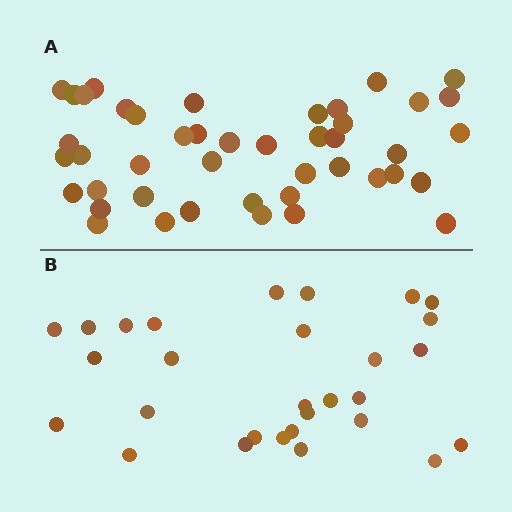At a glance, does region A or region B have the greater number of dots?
Region A (the top region) has more dots.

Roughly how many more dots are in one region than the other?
Region A has approximately 15 more dots than region B.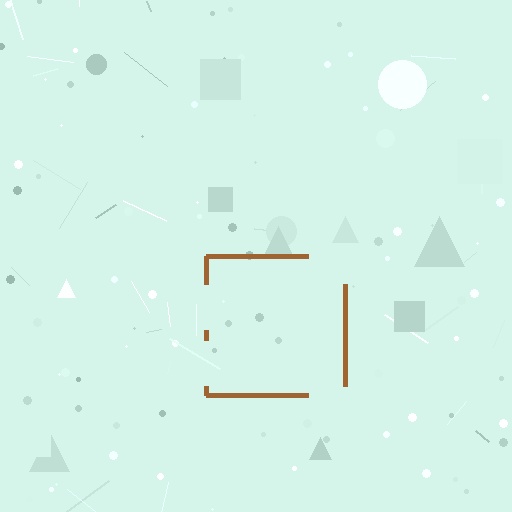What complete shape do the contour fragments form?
The contour fragments form a square.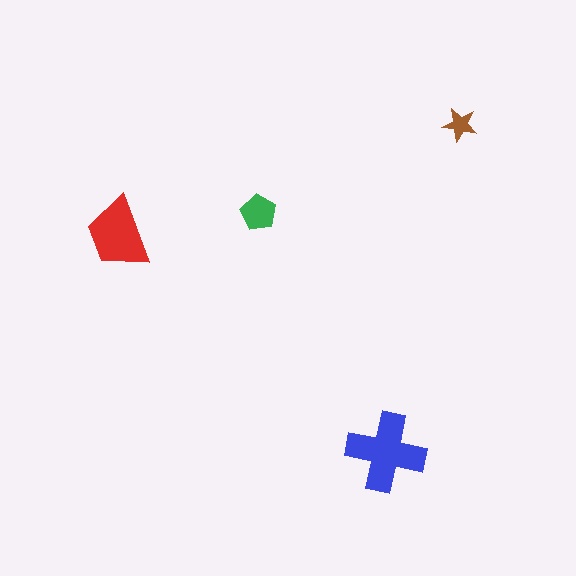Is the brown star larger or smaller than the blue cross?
Smaller.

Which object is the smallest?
The brown star.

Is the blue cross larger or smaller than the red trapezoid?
Larger.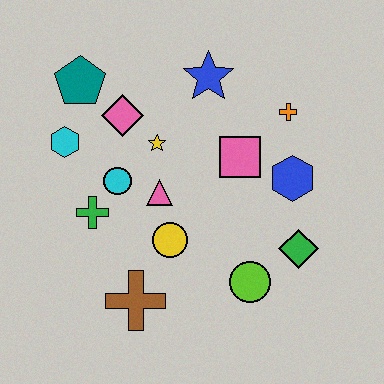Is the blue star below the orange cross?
No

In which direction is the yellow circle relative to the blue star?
The yellow circle is below the blue star.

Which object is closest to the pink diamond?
The yellow star is closest to the pink diamond.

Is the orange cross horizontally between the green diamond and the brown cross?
Yes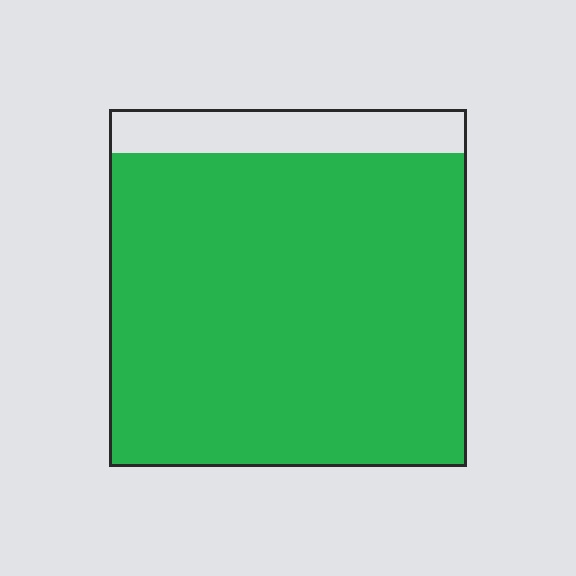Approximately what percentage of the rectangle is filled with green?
Approximately 90%.